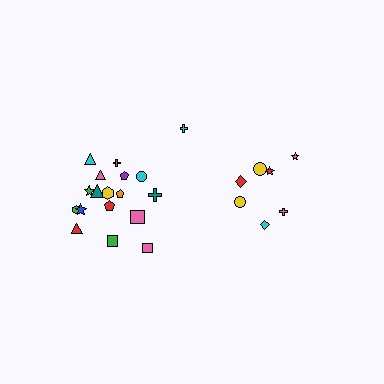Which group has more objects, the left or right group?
The left group.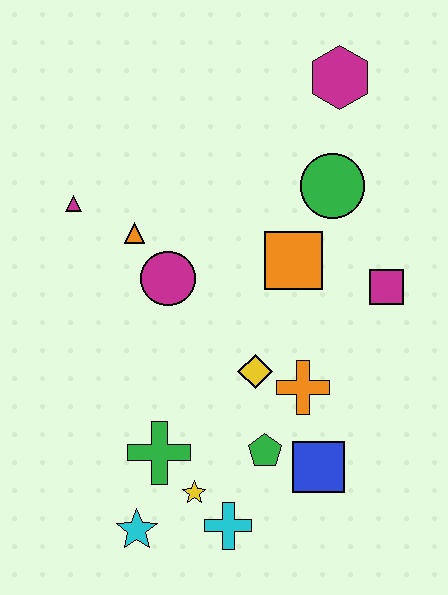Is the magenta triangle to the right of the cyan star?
No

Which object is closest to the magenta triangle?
The orange triangle is closest to the magenta triangle.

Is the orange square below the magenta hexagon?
Yes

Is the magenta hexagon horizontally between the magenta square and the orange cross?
Yes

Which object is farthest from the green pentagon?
The magenta hexagon is farthest from the green pentagon.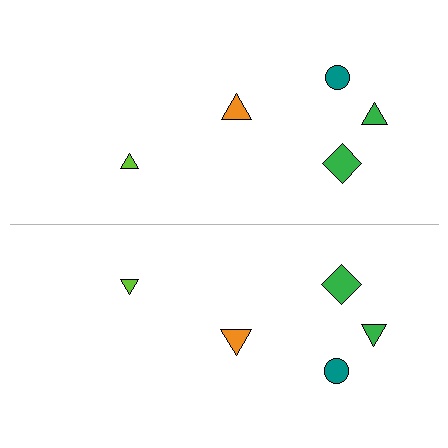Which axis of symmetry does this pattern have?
The pattern has a horizontal axis of symmetry running through the center of the image.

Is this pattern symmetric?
Yes, this pattern has bilateral (reflection) symmetry.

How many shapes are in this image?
There are 10 shapes in this image.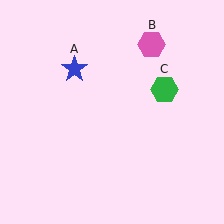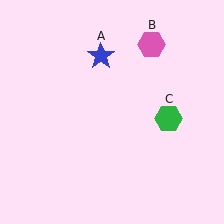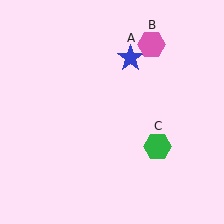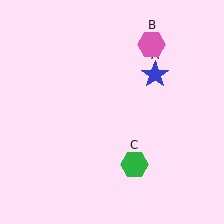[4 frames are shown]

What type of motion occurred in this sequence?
The blue star (object A), green hexagon (object C) rotated clockwise around the center of the scene.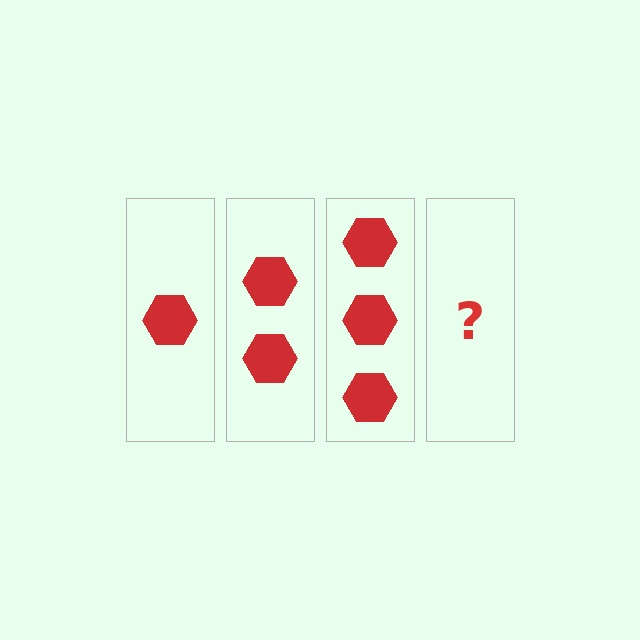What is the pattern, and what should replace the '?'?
The pattern is that each step adds one more hexagon. The '?' should be 4 hexagons.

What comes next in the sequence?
The next element should be 4 hexagons.